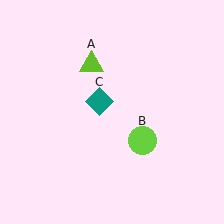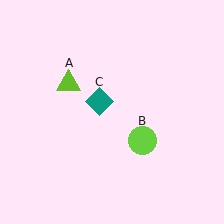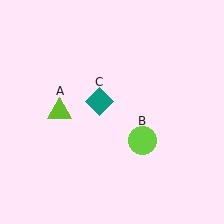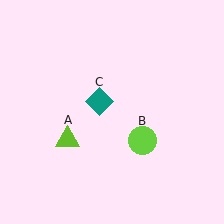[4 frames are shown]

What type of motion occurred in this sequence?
The lime triangle (object A) rotated counterclockwise around the center of the scene.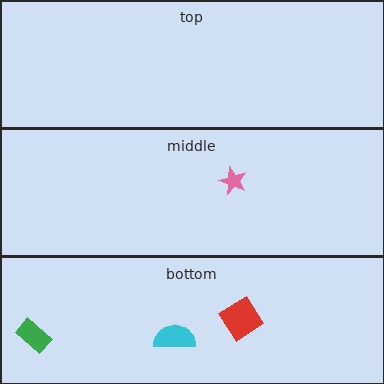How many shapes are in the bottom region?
3.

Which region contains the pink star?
The middle region.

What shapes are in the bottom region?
The red diamond, the green rectangle, the cyan semicircle.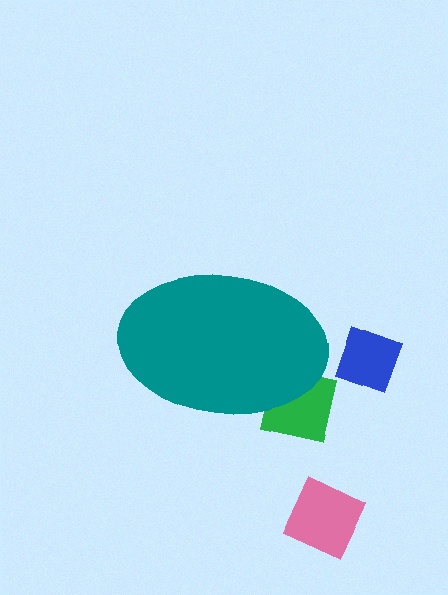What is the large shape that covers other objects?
A teal ellipse.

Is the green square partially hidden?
Yes, the green square is partially hidden behind the teal ellipse.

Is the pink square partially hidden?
No, the pink square is fully visible.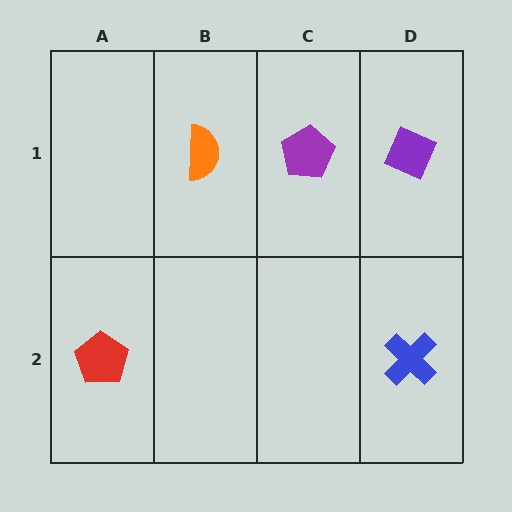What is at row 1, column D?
A purple diamond.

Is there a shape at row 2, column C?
No, that cell is empty.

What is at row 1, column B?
An orange semicircle.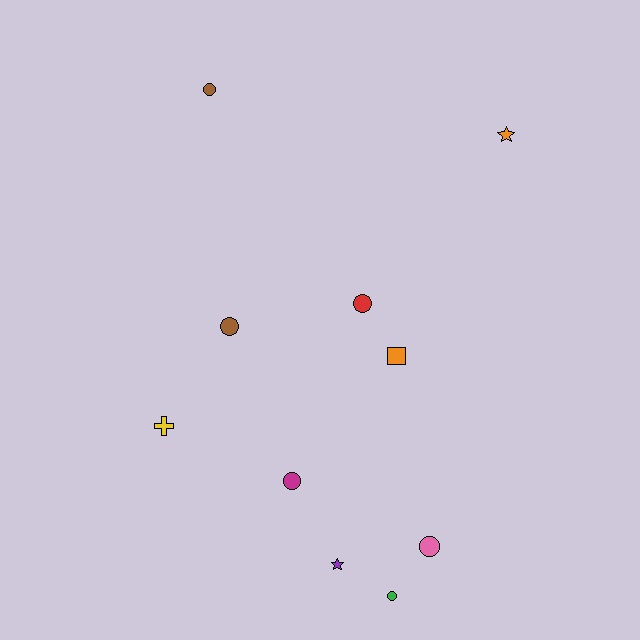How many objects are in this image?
There are 10 objects.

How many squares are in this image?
There is 1 square.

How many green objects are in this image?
There is 1 green object.